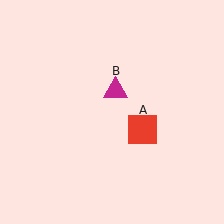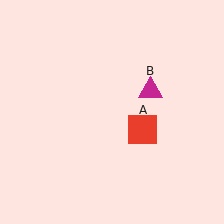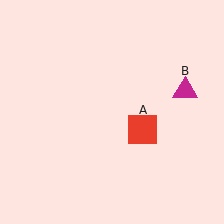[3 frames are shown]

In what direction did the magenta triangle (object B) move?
The magenta triangle (object B) moved right.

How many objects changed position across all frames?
1 object changed position: magenta triangle (object B).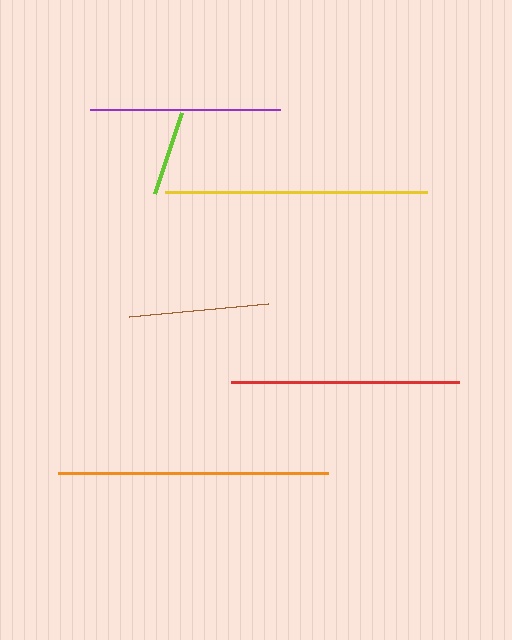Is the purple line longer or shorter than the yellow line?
The yellow line is longer than the purple line.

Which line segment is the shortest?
The lime line is the shortest at approximately 86 pixels.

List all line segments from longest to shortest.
From longest to shortest: orange, yellow, red, purple, brown, lime.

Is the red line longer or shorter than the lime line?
The red line is longer than the lime line.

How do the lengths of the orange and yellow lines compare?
The orange and yellow lines are approximately the same length.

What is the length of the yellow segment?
The yellow segment is approximately 262 pixels long.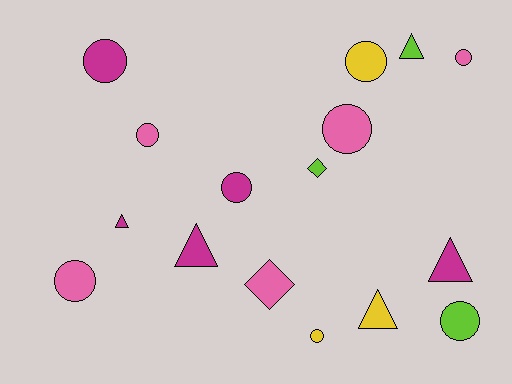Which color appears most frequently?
Magenta, with 5 objects.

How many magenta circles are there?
There are 2 magenta circles.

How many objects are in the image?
There are 16 objects.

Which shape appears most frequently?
Circle, with 9 objects.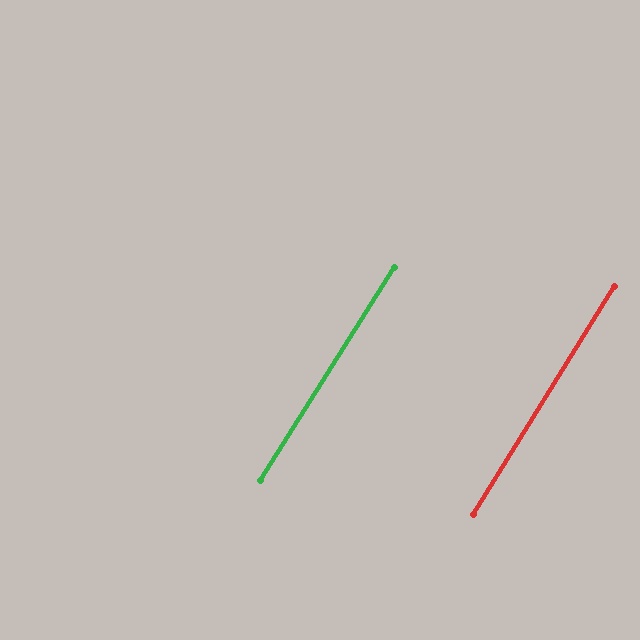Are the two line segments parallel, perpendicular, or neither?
Parallel — their directions differ by only 0.4°.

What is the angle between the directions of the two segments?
Approximately 0 degrees.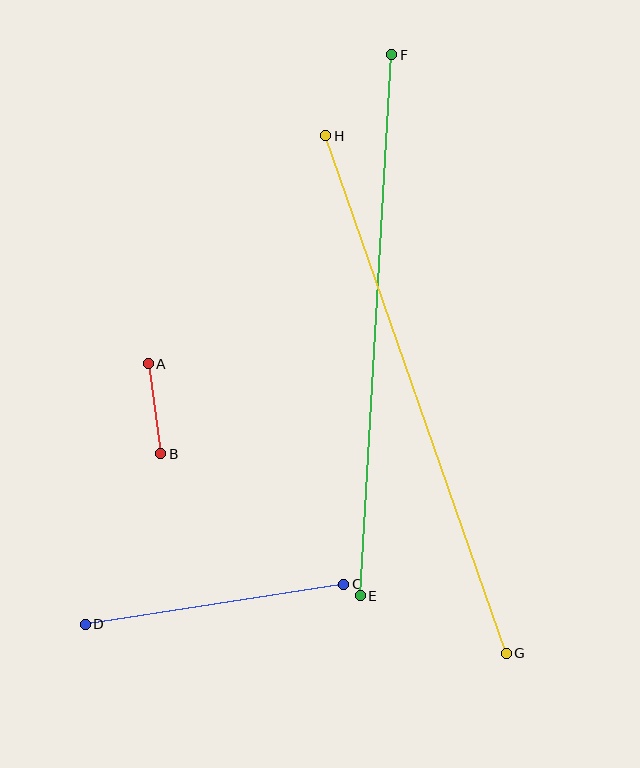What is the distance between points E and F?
The distance is approximately 541 pixels.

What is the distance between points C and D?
The distance is approximately 261 pixels.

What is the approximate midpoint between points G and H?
The midpoint is at approximately (416, 394) pixels.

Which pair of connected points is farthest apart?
Points G and H are farthest apart.